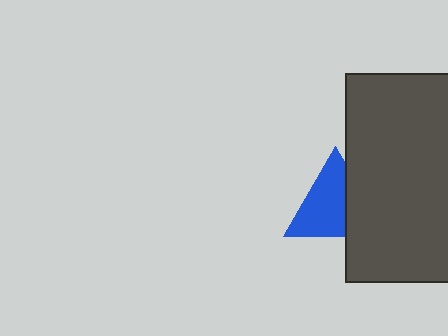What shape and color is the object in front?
The object in front is a dark gray rectangle.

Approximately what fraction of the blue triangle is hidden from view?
Roughly 33% of the blue triangle is hidden behind the dark gray rectangle.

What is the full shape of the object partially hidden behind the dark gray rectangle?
The partially hidden object is a blue triangle.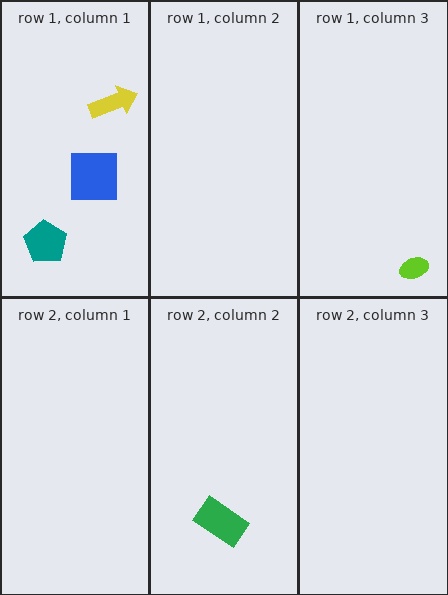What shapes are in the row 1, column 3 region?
The lime ellipse.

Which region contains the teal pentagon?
The row 1, column 1 region.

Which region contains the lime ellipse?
The row 1, column 3 region.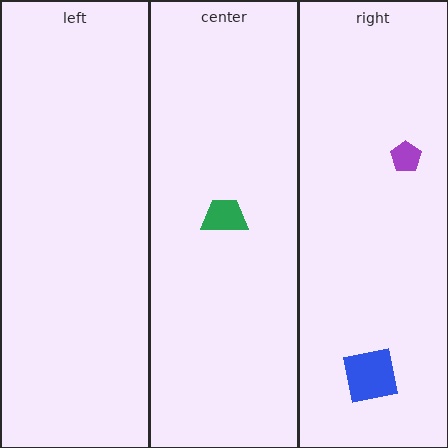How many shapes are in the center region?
1.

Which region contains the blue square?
The right region.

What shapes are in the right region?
The purple pentagon, the blue square.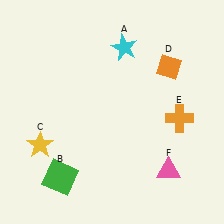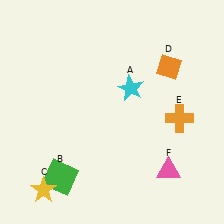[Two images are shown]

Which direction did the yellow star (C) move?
The yellow star (C) moved down.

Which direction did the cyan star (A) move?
The cyan star (A) moved down.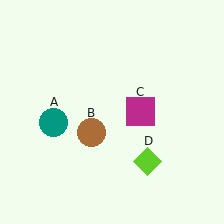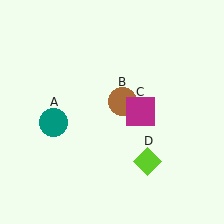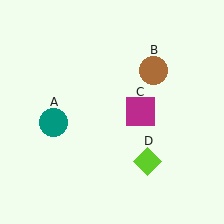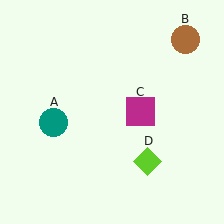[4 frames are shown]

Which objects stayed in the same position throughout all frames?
Teal circle (object A) and magenta square (object C) and lime diamond (object D) remained stationary.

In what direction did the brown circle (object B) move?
The brown circle (object B) moved up and to the right.